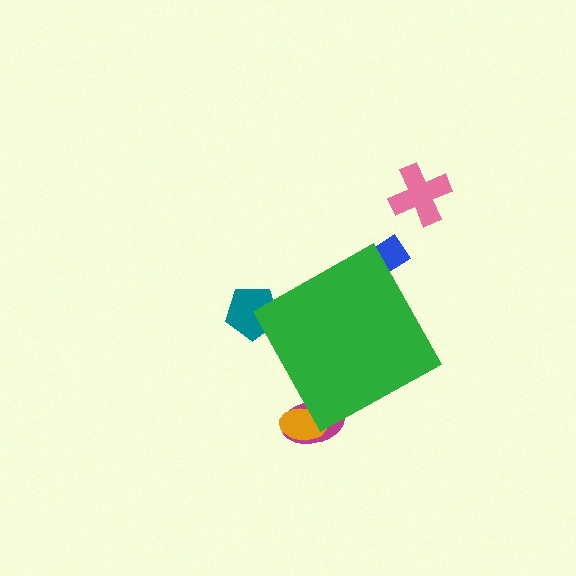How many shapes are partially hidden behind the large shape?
4 shapes are partially hidden.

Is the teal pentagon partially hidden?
Yes, the teal pentagon is partially hidden behind the green diamond.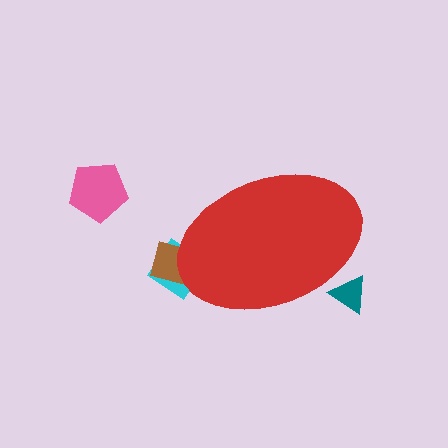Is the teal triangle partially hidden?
Yes, the teal triangle is partially hidden behind the red ellipse.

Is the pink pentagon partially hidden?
No, the pink pentagon is fully visible.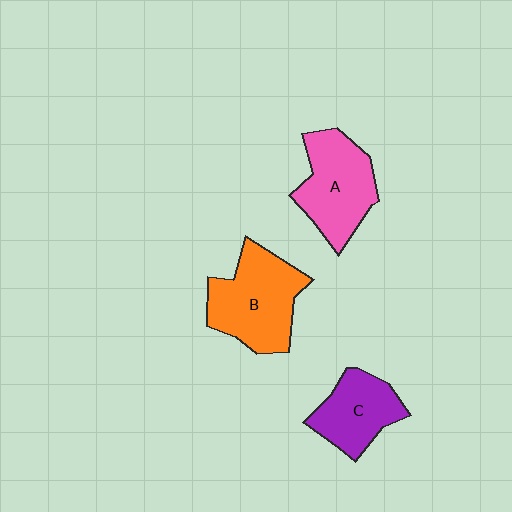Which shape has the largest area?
Shape B (orange).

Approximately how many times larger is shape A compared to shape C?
Approximately 1.3 times.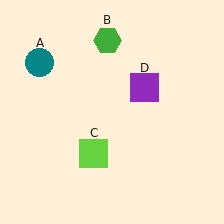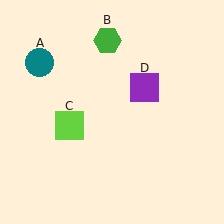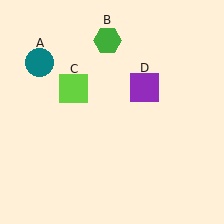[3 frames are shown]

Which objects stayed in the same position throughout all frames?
Teal circle (object A) and green hexagon (object B) and purple square (object D) remained stationary.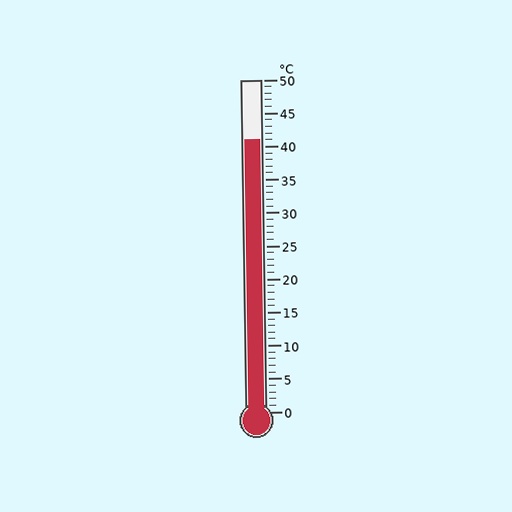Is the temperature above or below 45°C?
The temperature is below 45°C.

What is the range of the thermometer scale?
The thermometer scale ranges from 0°C to 50°C.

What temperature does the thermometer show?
The thermometer shows approximately 41°C.